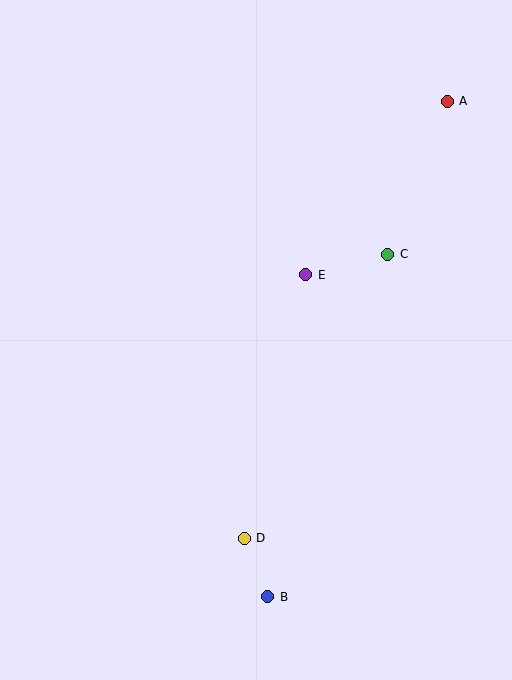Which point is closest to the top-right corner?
Point A is closest to the top-right corner.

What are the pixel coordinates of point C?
Point C is at (388, 254).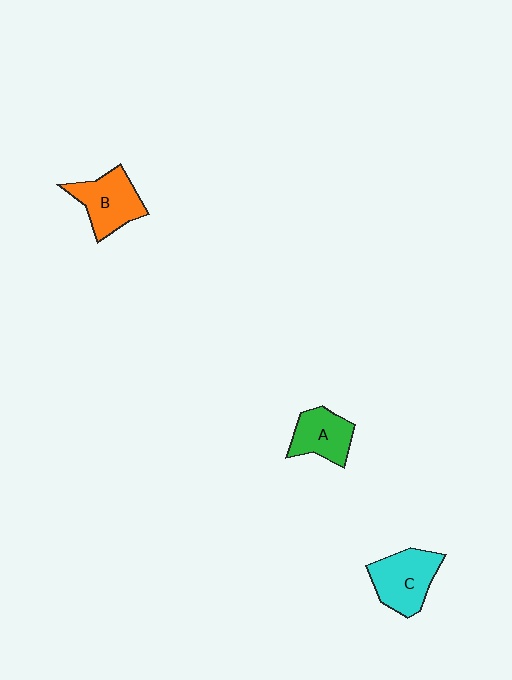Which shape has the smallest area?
Shape A (green).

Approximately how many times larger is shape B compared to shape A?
Approximately 1.2 times.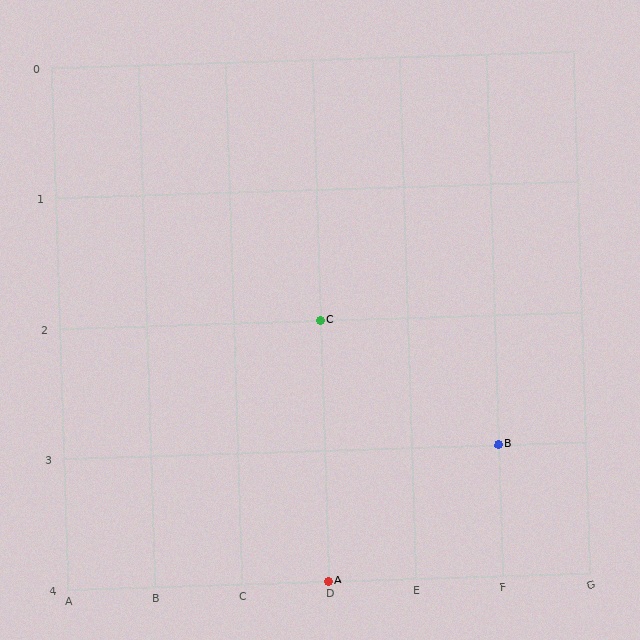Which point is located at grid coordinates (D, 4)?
Point A is at (D, 4).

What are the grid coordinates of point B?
Point B is at grid coordinates (F, 3).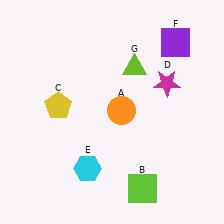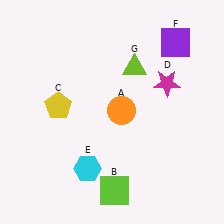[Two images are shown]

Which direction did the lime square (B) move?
The lime square (B) moved left.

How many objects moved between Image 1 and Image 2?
1 object moved between the two images.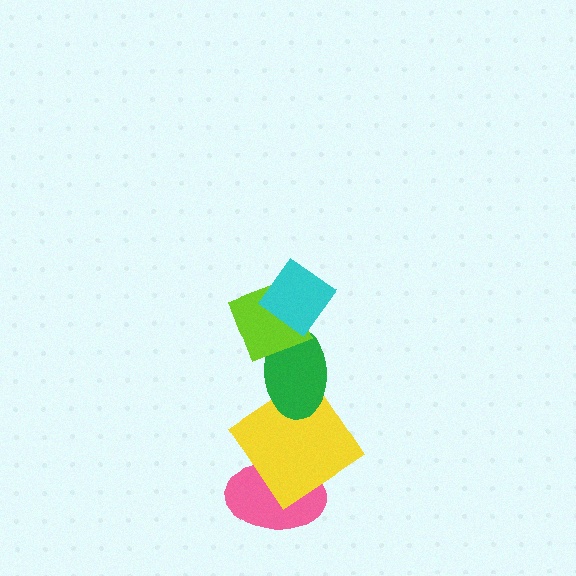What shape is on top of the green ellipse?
The lime diamond is on top of the green ellipse.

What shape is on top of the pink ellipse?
The yellow diamond is on top of the pink ellipse.